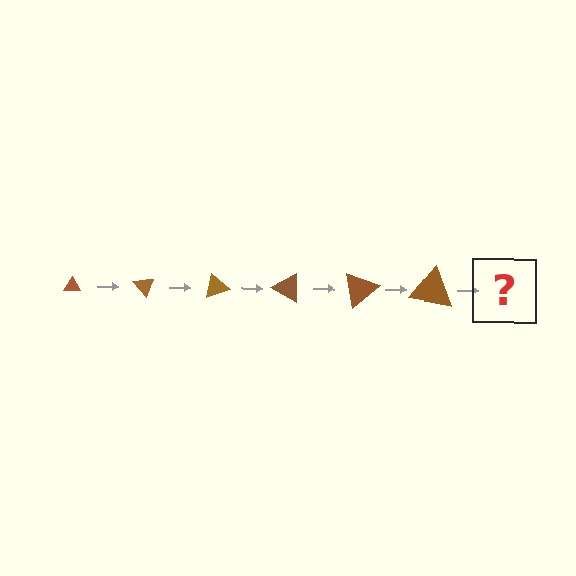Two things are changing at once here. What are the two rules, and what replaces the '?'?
The two rules are that the triangle grows larger each step and it rotates 50 degrees each step. The '?' should be a triangle, larger than the previous one and rotated 300 degrees from the start.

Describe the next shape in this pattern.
It should be a triangle, larger than the previous one and rotated 300 degrees from the start.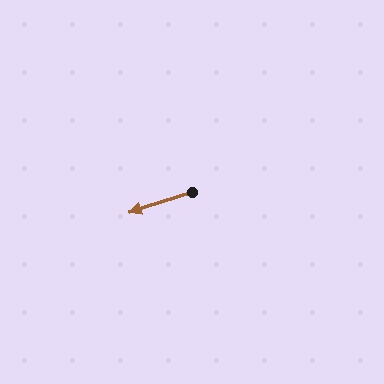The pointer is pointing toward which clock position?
Roughly 8 o'clock.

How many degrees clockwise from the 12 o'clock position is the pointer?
Approximately 252 degrees.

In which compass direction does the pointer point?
West.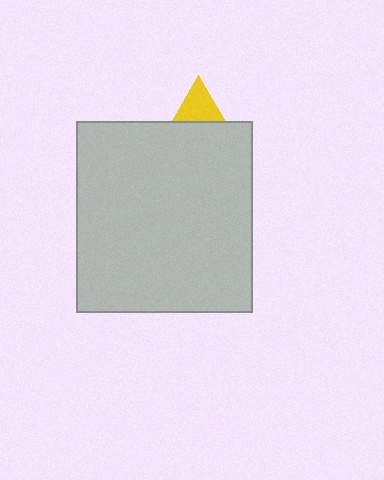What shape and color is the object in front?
The object in front is a light gray rectangle.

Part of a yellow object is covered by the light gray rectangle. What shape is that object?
It is a triangle.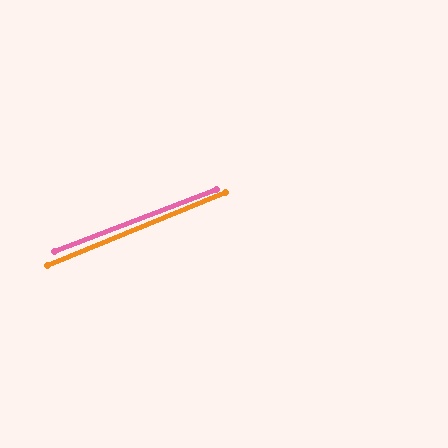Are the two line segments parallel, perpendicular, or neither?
Parallel — their directions differ by only 0.8°.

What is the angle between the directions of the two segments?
Approximately 1 degree.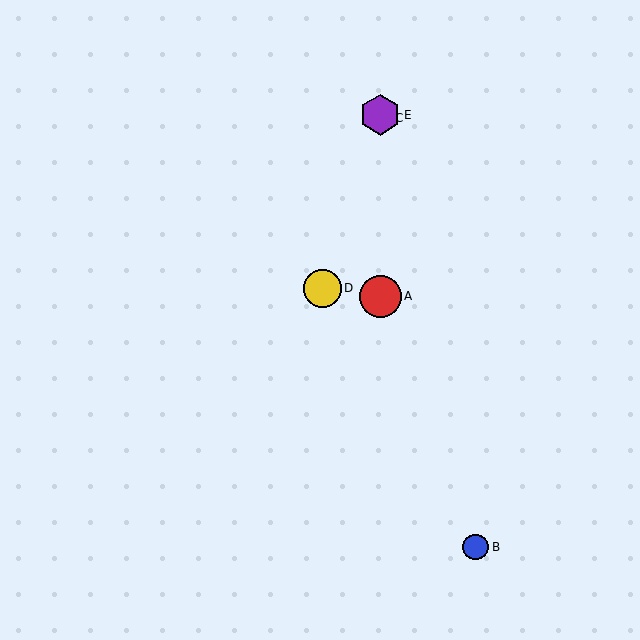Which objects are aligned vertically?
Objects A, C, E are aligned vertically.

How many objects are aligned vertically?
3 objects (A, C, E) are aligned vertically.